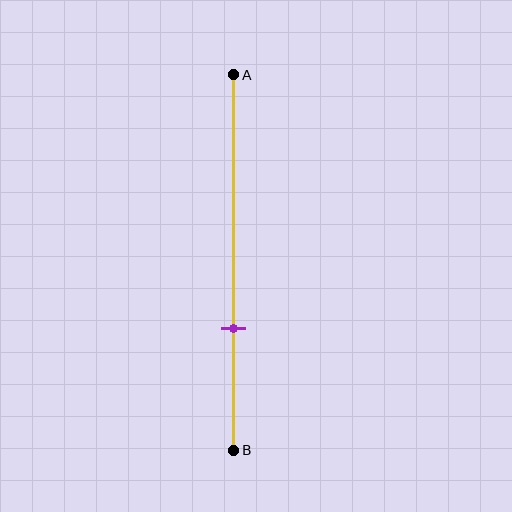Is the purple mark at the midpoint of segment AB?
No, the mark is at about 70% from A, not at the 50% midpoint.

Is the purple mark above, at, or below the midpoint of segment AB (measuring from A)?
The purple mark is below the midpoint of segment AB.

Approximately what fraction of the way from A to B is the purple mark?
The purple mark is approximately 70% of the way from A to B.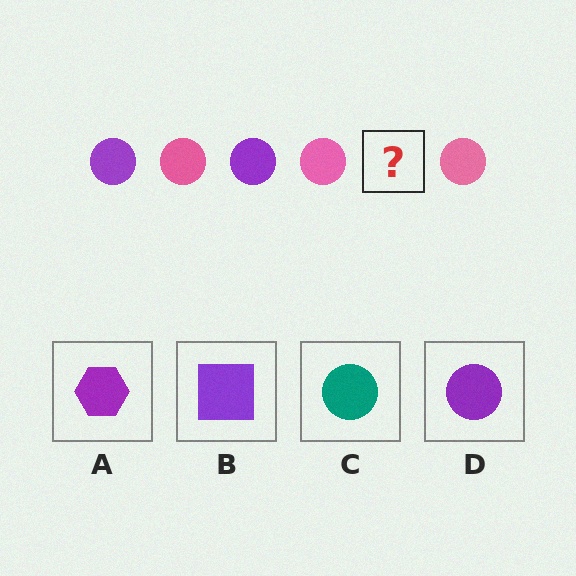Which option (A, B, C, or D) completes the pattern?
D.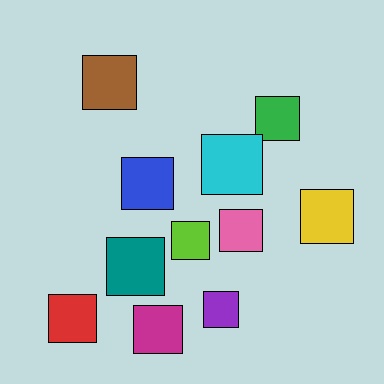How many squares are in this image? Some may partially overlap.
There are 11 squares.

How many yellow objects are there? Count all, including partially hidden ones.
There is 1 yellow object.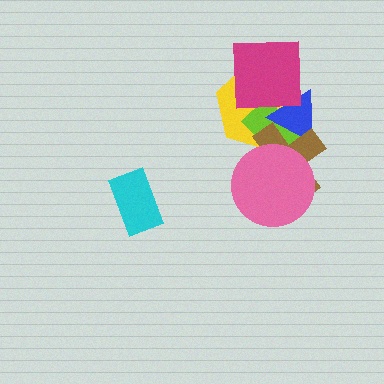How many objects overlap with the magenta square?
2 objects overlap with the magenta square.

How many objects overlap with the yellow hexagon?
4 objects overlap with the yellow hexagon.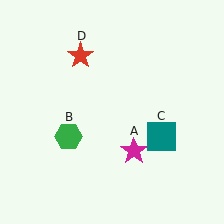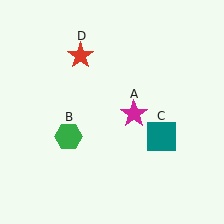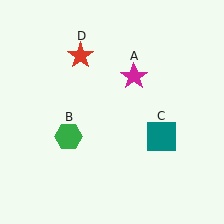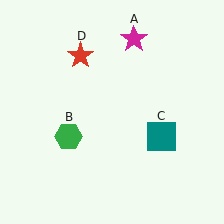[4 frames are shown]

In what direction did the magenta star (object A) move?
The magenta star (object A) moved up.